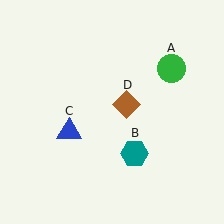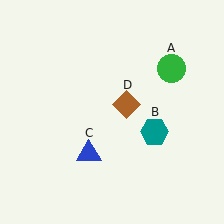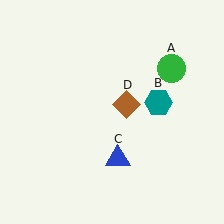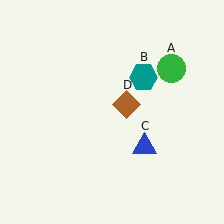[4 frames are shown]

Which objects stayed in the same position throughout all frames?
Green circle (object A) and brown diamond (object D) remained stationary.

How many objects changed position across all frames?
2 objects changed position: teal hexagon (object B), blue triangle (object C).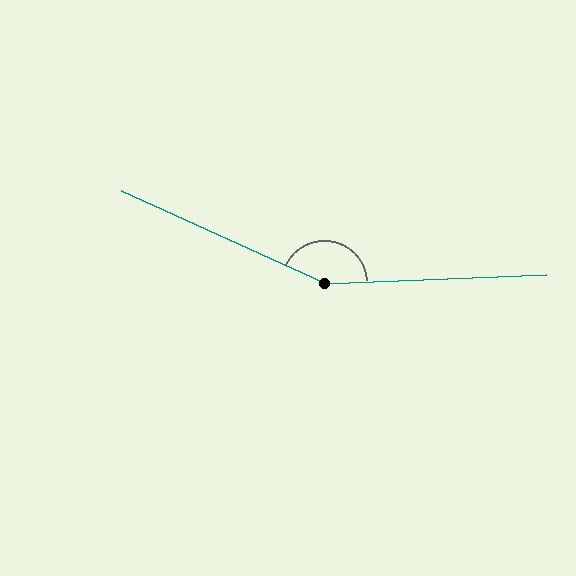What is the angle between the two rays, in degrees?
Approximately 153 degrees.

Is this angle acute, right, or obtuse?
It is obtuse.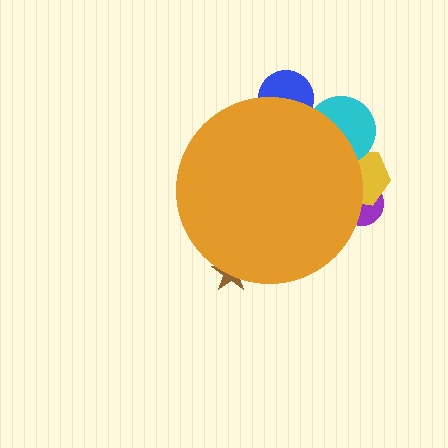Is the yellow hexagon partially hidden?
Yes, the yellow hexagon is partially hidden behind the orange circle.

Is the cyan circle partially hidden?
Yes, the cyan circle is partially hidden behind the orange circle.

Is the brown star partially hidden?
Yes, the brown star is partially hidden behind the orange circle.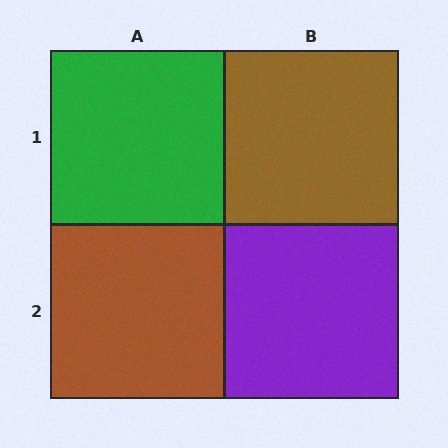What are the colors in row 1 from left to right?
Green, brown.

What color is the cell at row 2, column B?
Purple.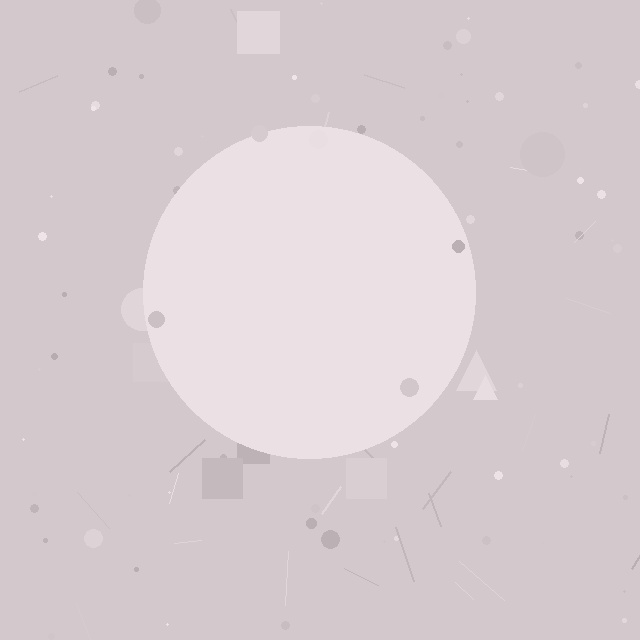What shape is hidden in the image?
A circle is hidden in the image.